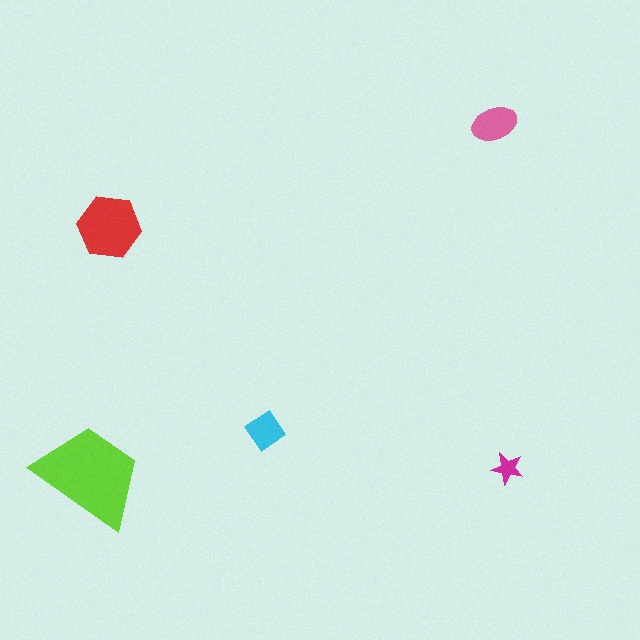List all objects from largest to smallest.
The lime trapezoid, the red hexagon, the pink ellipse, the cyan diamond, the magenta star.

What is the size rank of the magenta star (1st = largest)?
5th.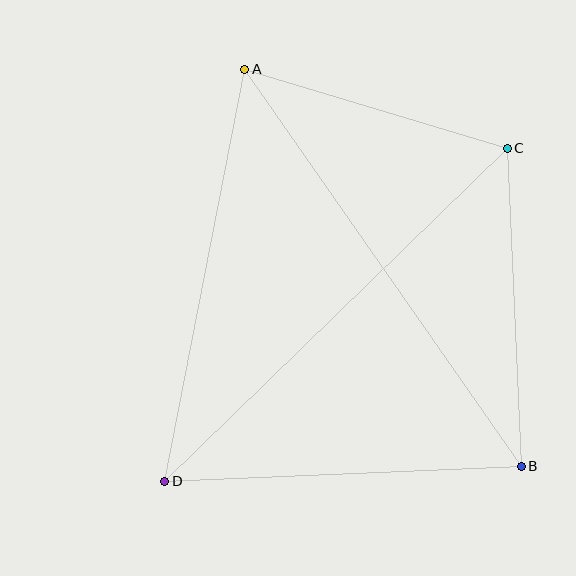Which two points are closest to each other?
Points A and C are closest to each other.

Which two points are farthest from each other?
Points A and B are farthest from each other.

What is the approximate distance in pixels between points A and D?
The distance between A and D is approximately 420 pixels.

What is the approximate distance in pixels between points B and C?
The distance between B and C is approximately 318 pixels.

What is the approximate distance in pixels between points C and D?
The distance between C and D is approximately 478 pixels.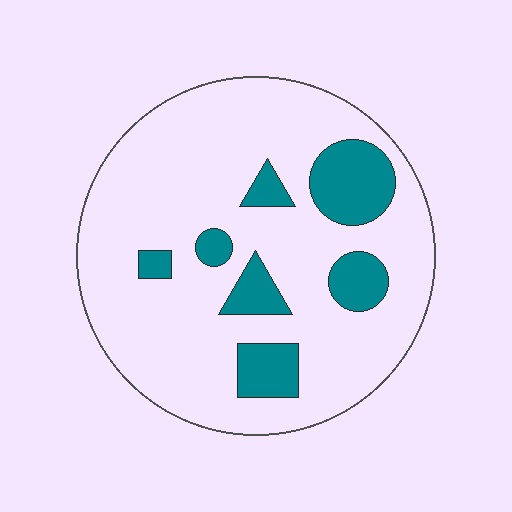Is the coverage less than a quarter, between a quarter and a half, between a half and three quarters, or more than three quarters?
Less than a quarter.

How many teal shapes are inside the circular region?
7.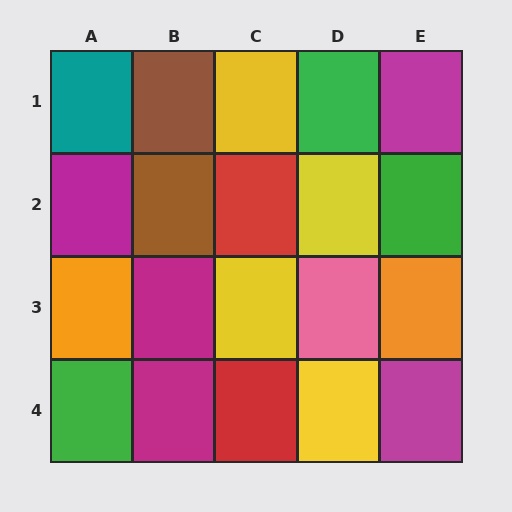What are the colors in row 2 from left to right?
Magenta, brown, red, yellow, green.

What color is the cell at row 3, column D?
Pink.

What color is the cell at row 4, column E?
Magenta.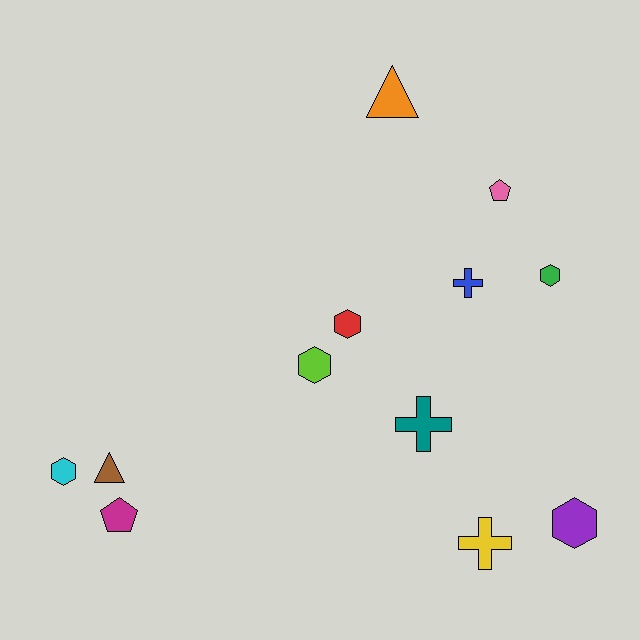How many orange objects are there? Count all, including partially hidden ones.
There is 1 orange object.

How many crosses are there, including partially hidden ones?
There are 3 crosses.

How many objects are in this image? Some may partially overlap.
There are 12 objects.